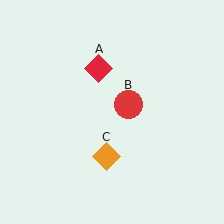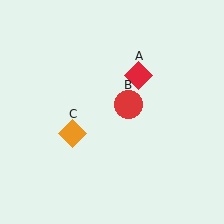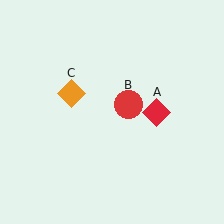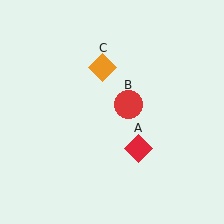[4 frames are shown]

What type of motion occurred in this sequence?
The red diamond (object A), orange diamond (object C) rotated clockwise around the center of the scene.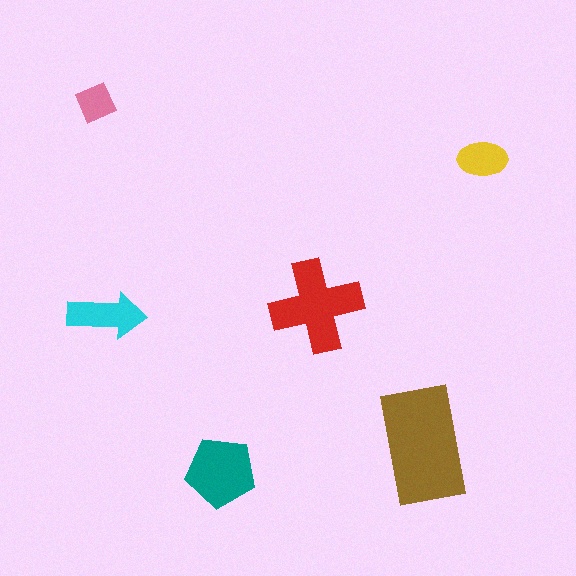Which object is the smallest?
The pink diamond.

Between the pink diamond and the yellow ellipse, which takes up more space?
The yellow ellipse.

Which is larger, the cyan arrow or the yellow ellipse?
The cyan arrow.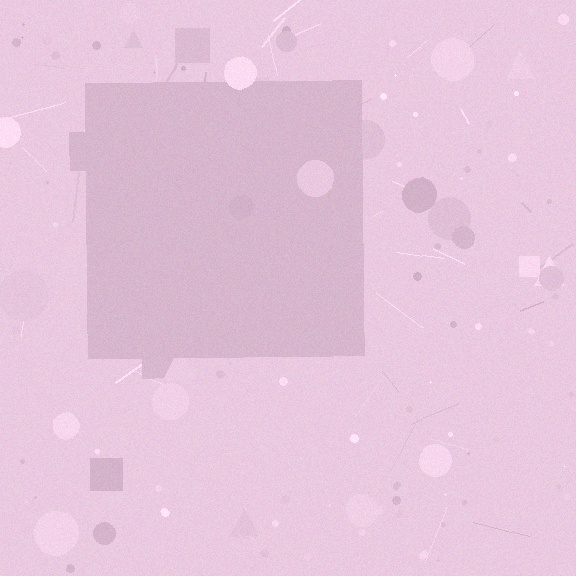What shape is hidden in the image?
A square is hidden in the image.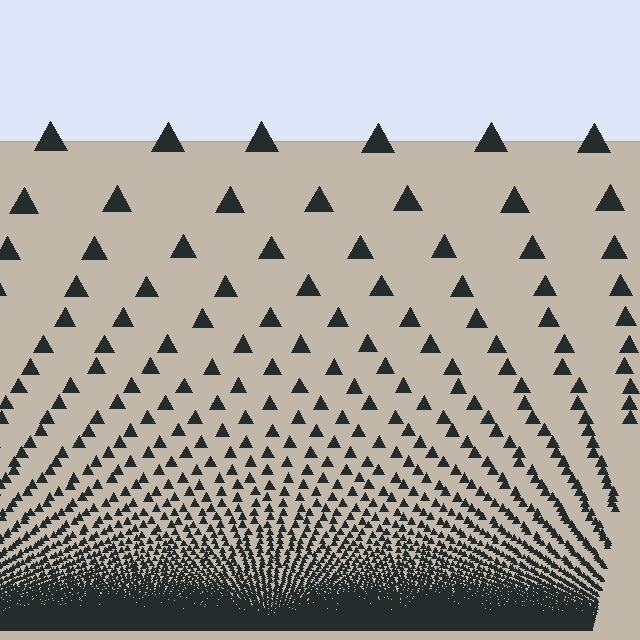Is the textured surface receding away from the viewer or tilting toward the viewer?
The surface appears to tilt toward the viewer. Texture elements get larger and sparser toward the top.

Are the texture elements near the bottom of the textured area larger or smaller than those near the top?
Smaller. The gradient is inverted — elements near the bottom are smaller and denser.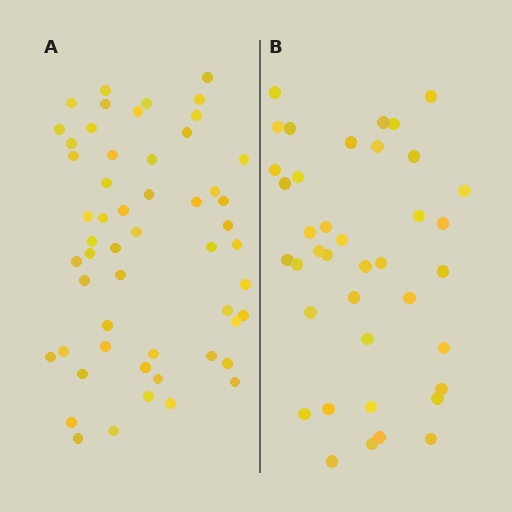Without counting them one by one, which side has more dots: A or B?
Region A (the left region) has more dots.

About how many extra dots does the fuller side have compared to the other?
Region A has approximately 15 more dots than region B.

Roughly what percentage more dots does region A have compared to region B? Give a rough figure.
About 40% more.